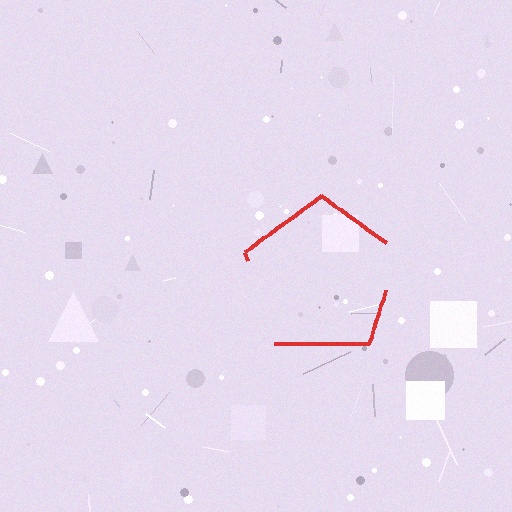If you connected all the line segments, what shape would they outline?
They would outline a pentagon.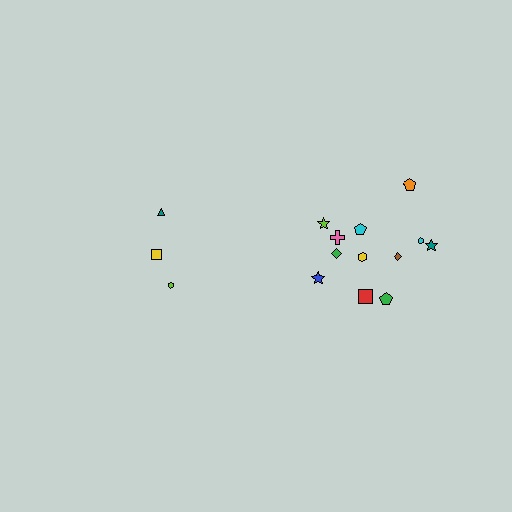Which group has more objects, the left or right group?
The right group.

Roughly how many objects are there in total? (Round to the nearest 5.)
Roughly 15 objects in total.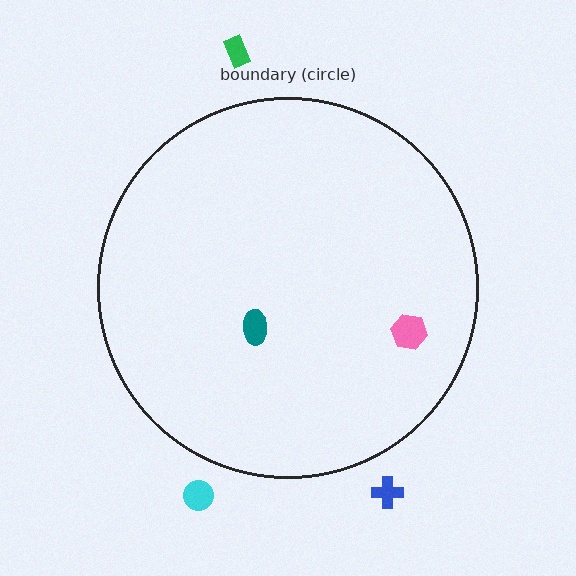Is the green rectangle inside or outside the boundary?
Outside.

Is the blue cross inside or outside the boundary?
Outside.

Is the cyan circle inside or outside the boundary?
Outside.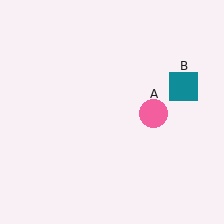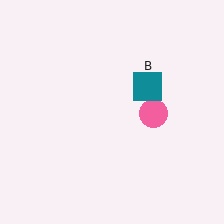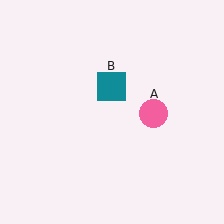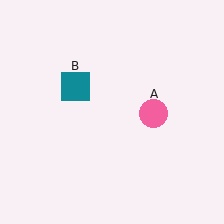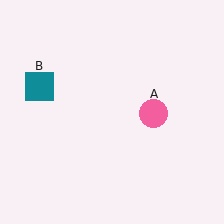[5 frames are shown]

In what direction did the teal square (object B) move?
The teal square (object B) moved left.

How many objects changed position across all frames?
1 object changed position: teal square (object B).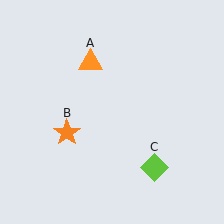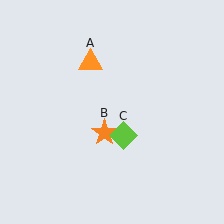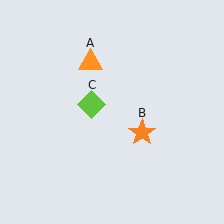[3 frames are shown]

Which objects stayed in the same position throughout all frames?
Orange triangle (object A) remained stationary.